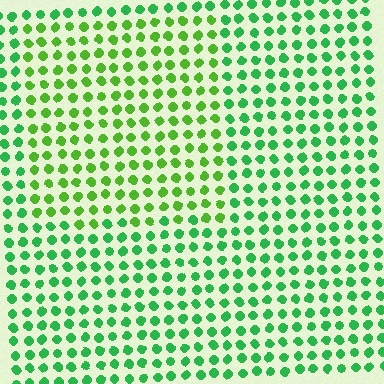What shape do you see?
I see a rectangle.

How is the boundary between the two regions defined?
The boundary is defined purely by a slight shift in hue (about 30 degrees). Spacing, size, and orientation are identical on both sides.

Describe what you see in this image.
The image is filled with small green elements in a uniform arrangement. A rectangle-shaped region is visible where the elements are tinted to a slightly different hue, forming a subtle color boundary.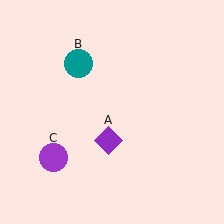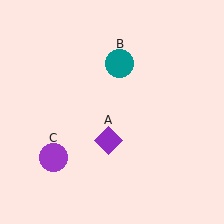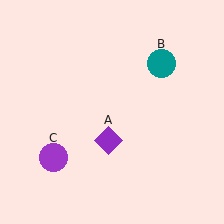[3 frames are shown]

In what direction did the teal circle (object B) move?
The teal circle (object B) moved right.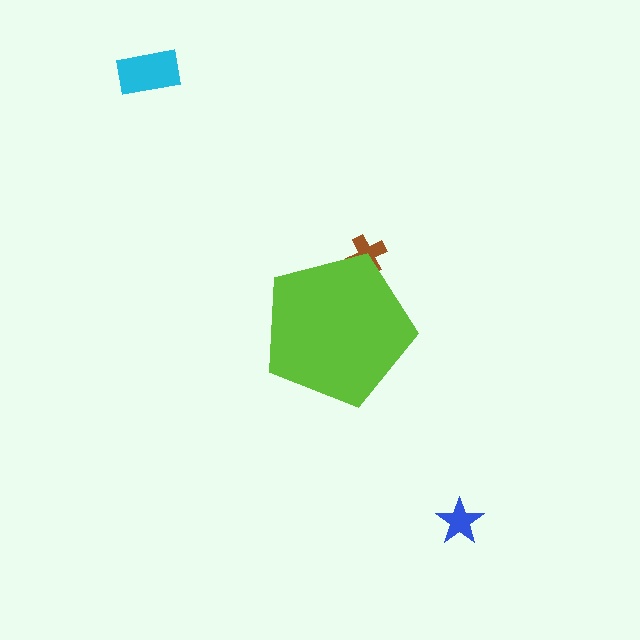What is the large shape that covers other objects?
A lime pentagon.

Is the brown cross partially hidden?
Yes, the brown cross is partially hidden behind the lime pentagon.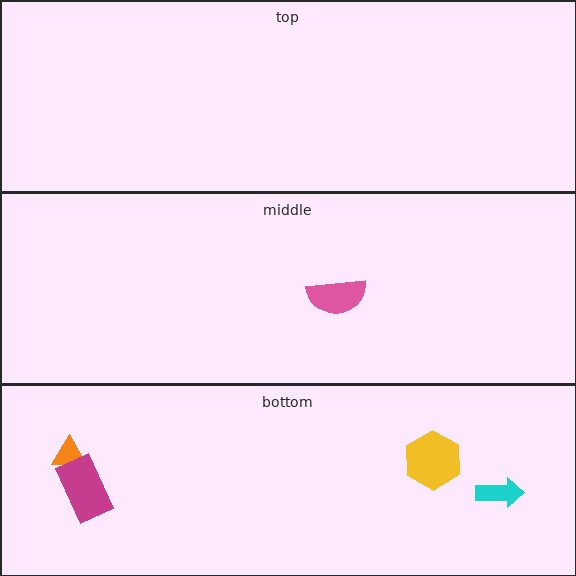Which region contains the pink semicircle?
The middle region.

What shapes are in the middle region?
The pink semicircle.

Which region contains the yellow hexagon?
The bottom region.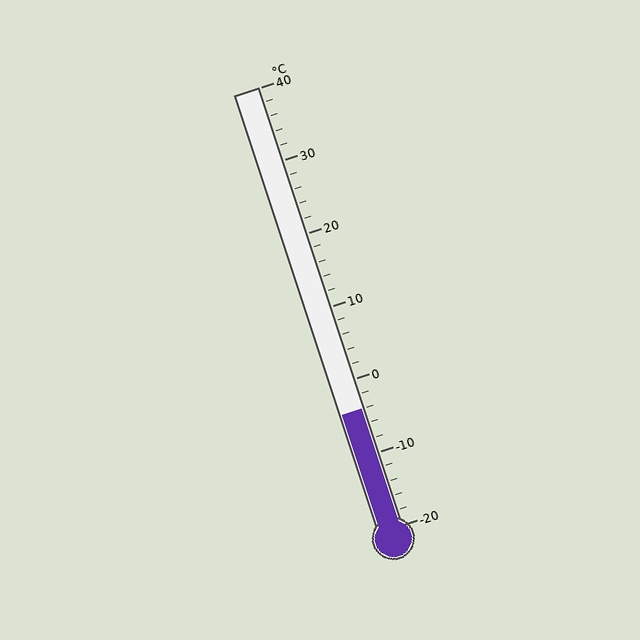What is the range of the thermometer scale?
The thermometer scale ranges from -20°C to 40°C.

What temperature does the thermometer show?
The thermometer shows approximately -4°C.